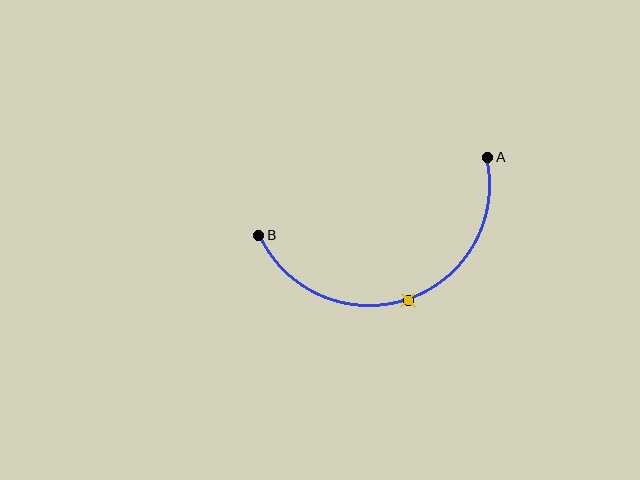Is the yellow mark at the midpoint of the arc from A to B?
Yes. The yellow mark lies on the arc at equal arc-length from both A and B — it is the arc midpoint.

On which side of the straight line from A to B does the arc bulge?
The arc bulges below the straight line connecting A and B.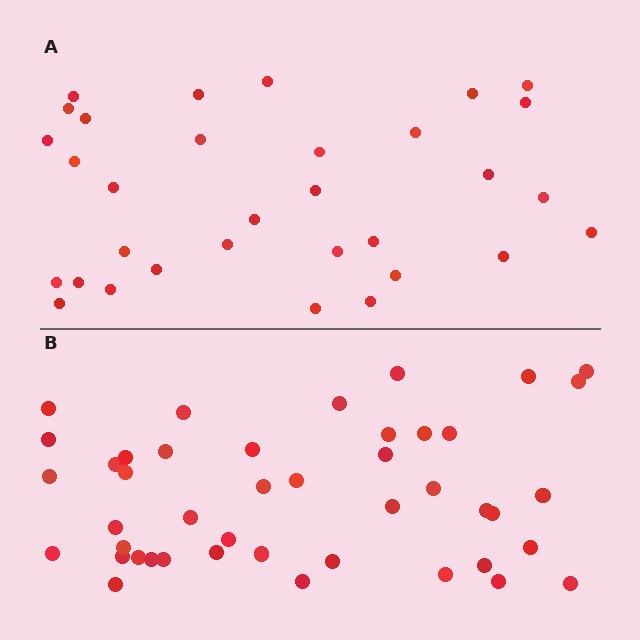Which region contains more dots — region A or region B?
Region B (the bottom region) has more dots.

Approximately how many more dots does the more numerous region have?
Region B has roughly 12 or so more dots than region A.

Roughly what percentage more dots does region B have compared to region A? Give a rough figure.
About 40% more.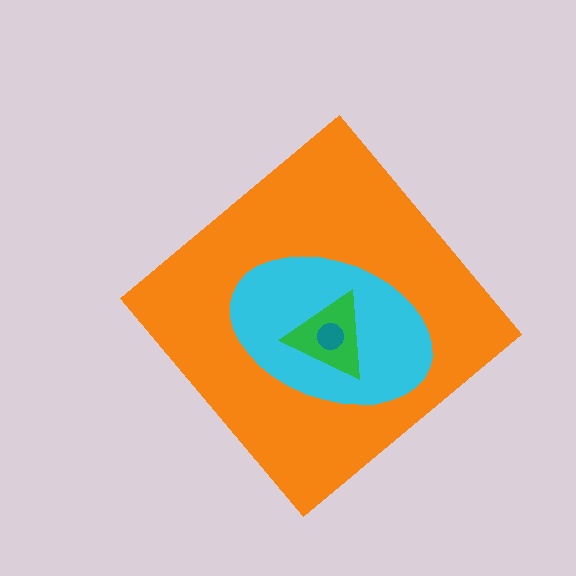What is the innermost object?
The teal circle.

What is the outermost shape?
The orange diamond.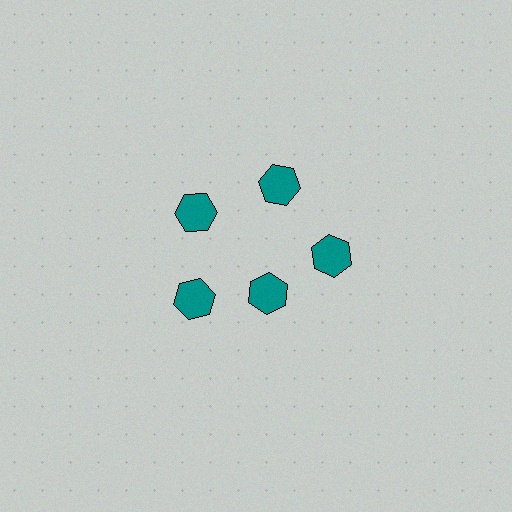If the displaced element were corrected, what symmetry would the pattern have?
It would have 5-fold rotational symmetry — the pattern would map onto itself every 72 degrees.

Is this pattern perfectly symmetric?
No. The 5 teal hexagons are arranged in a ring, but one element near the 5 o'clock position is pulled inward toward the center, breaking the 5-fold rotational symmetry.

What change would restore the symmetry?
The symmetry would be restored by moving it outward, back onto the ring so that all 5 hexagons sit at equal angles and equal distance from the center.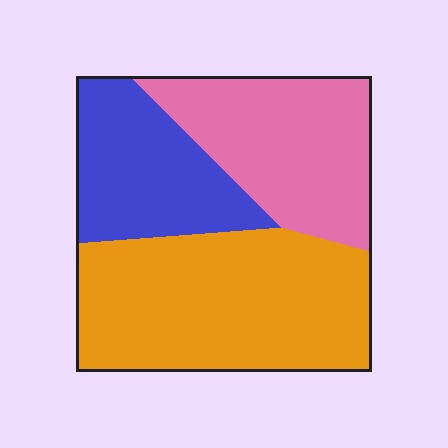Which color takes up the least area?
Blue, at roughly 25%.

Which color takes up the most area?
Orange, at roughly 45%.